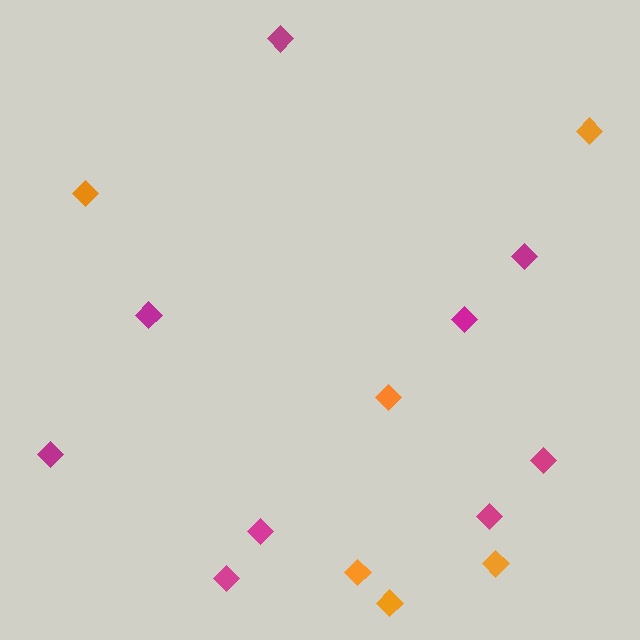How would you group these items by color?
There are 2 groups: one group of magenta diamonds (9) and one group of orange diamonds (6).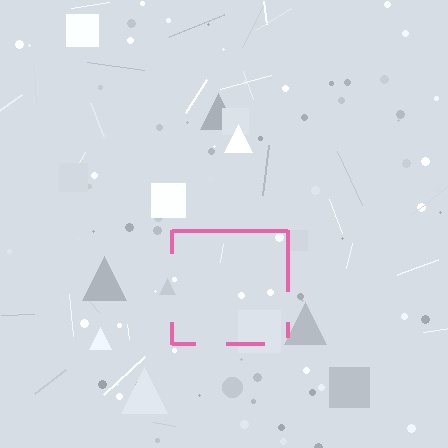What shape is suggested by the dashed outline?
The dashed outline suggests a square.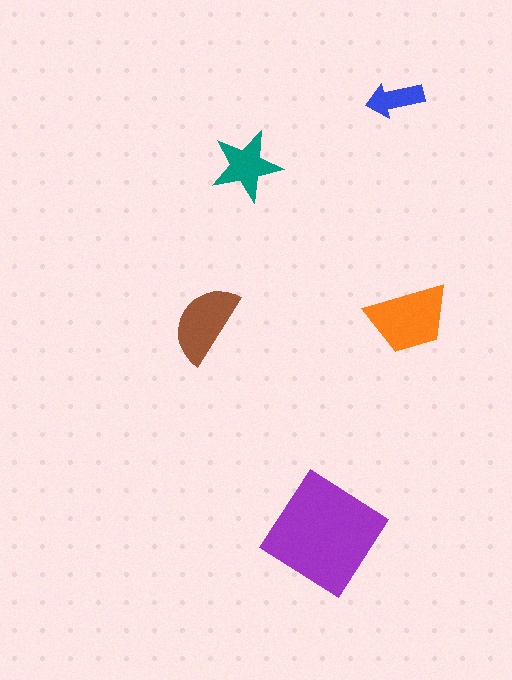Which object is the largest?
The purple diamond.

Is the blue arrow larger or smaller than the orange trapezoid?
Smaller.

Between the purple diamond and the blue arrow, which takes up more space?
The purple diamond.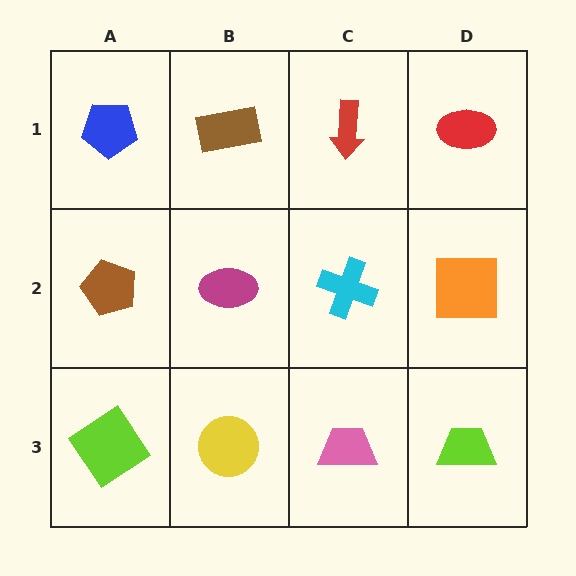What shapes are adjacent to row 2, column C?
A red arrow (row 1, column C), a pink trapezoid (row 3, column C), a magenta ellipse (row 2, column B), an orange square (row 2, column D).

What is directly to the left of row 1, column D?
A red arrow.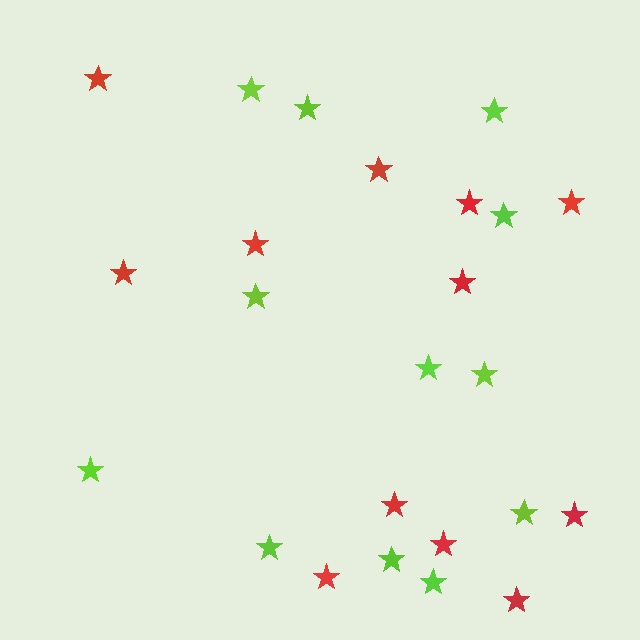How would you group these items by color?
There are 2 groups: one group of lime stars (12) and one group of red stars (12).